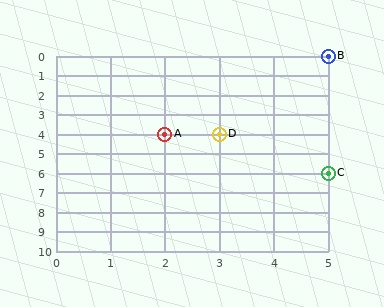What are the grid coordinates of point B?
Point B is at grid coordinates (5, 0).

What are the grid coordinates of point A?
Point A is at grid coordinates (2, 4).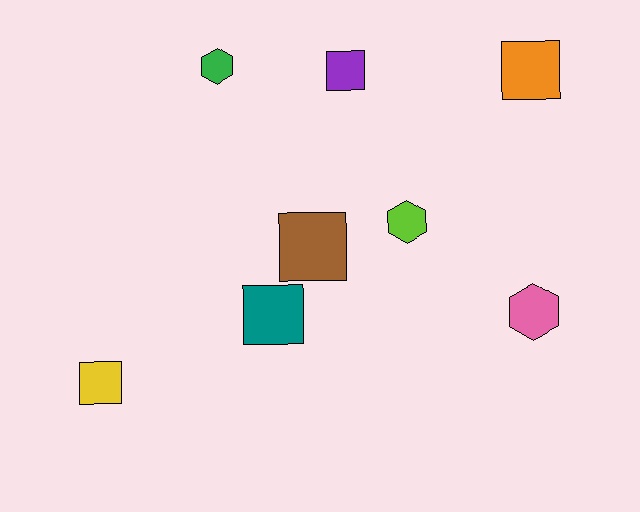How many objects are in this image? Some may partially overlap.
There are 8 objects.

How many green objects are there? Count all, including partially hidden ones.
There is 1 green object.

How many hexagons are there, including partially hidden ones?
There are 3 hexagons.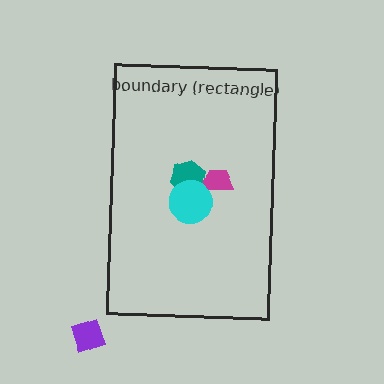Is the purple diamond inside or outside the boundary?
Outside.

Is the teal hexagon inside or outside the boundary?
Inside.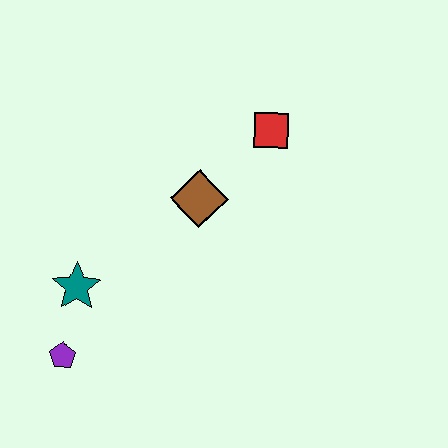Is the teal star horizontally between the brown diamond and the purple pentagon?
Yes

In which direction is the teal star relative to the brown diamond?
The teal star is to the left of the brown diamond.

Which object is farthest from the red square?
The purple pentagon is farthest from the red square.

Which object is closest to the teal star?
The purple pentagon is closest to the teal star.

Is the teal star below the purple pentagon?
No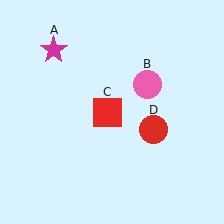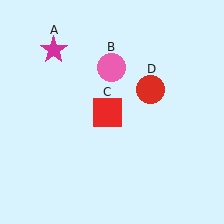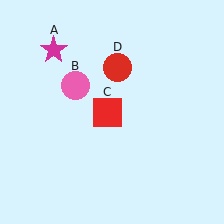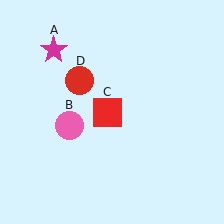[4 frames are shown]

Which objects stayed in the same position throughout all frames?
Magenta star (object A) and red square (object C) remained stationary.